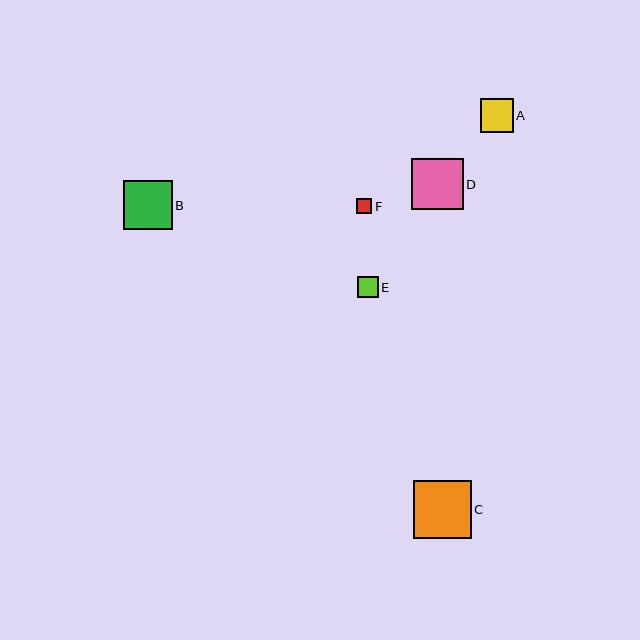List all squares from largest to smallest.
From largest to smallest: C, D, B, A, E, F.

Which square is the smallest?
Square F is the smallest with a size of approximately 15 pixels.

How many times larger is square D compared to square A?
Square D is approximately 1.6 times the size of square A.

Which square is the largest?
Square C is the largest with a size of approximately 58 pixels.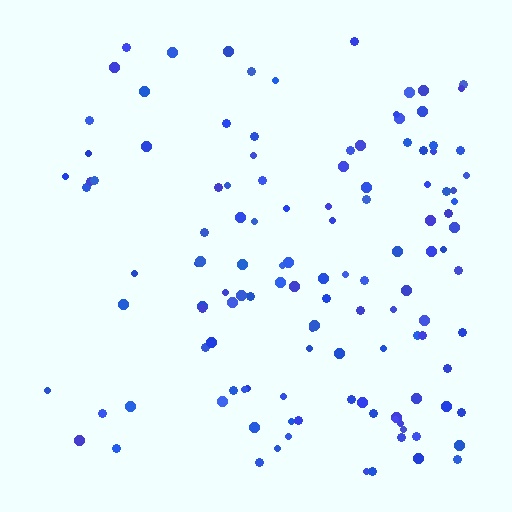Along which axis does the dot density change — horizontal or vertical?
Horizontal.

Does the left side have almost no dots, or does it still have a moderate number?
Still a moderate number, just noticeably fewer than the right.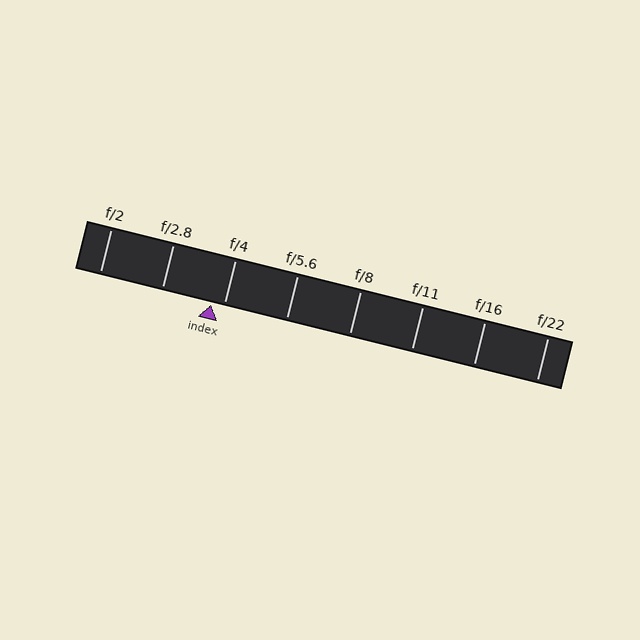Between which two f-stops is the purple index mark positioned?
The index mark is between f/2.8 and f/4.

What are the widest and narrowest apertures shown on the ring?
The widest aperture shown is f/2 and the narrowest is f/22.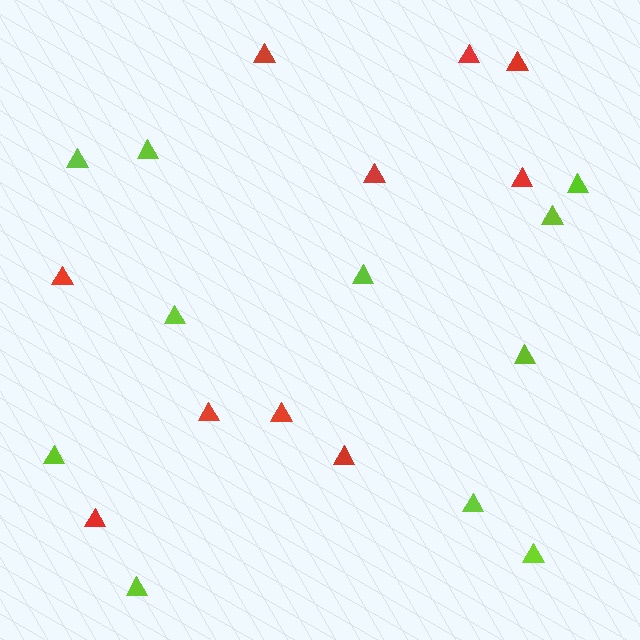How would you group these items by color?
There are 2 groups: one group of red triangles (10) and one group of lime triangles (11).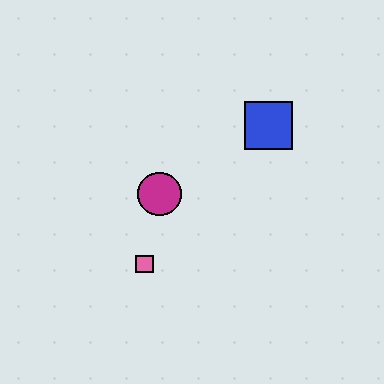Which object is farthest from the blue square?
The pink square is farthest from the blue square.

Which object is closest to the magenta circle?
The pink square is closest to the magenta circle.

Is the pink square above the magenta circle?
No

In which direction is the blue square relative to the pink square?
The blue square is above the pink square.